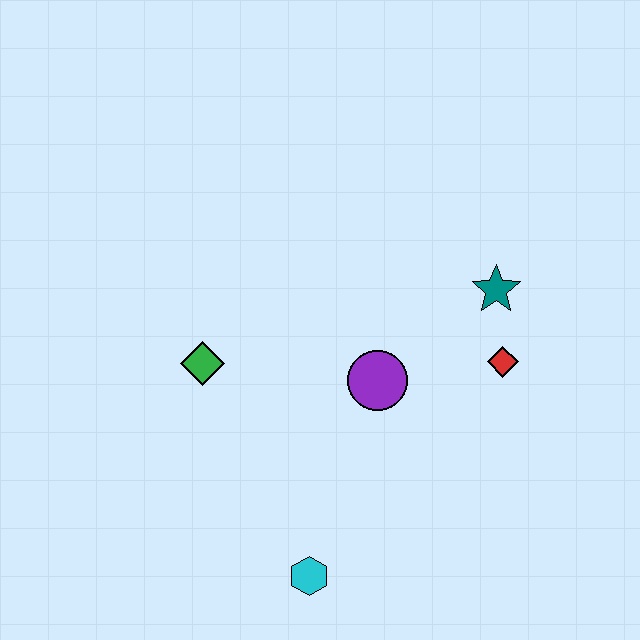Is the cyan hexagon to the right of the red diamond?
No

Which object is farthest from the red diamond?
The green diamond is farthest from the red diamond.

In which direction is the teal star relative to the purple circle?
The teal star is to the right of the purple circle.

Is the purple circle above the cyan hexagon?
Yes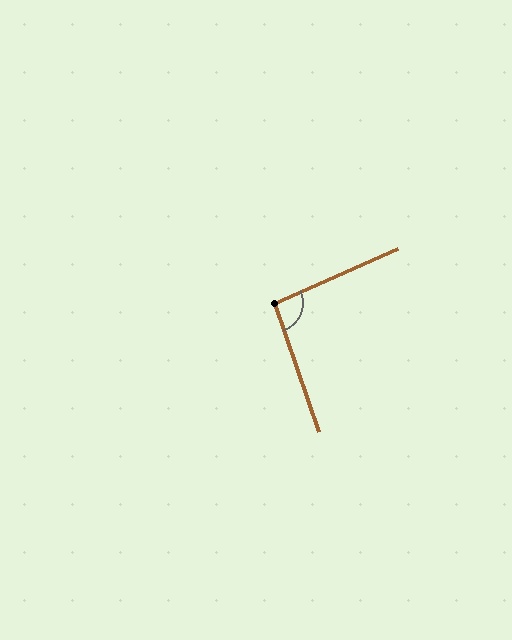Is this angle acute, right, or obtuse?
It is approximately a right angle.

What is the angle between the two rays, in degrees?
Approximately 94 degrees.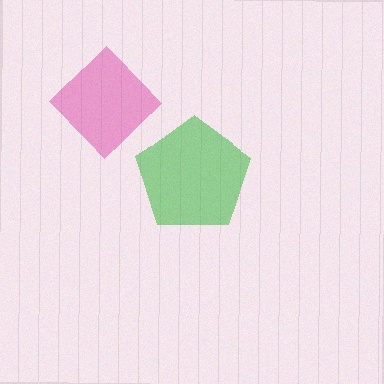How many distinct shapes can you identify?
There are 2 distinct shapes: a magenta diamond, a green pentagon.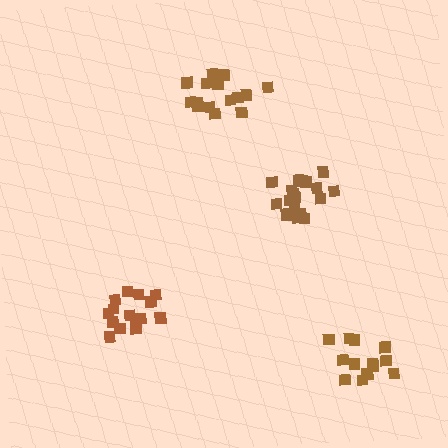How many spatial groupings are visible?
There are 4 spatial groupings.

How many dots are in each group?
Group 1: 15 dots, Group 2: 19 dots, Group 3: 15 dots, Group 4: 15 dots (64 total).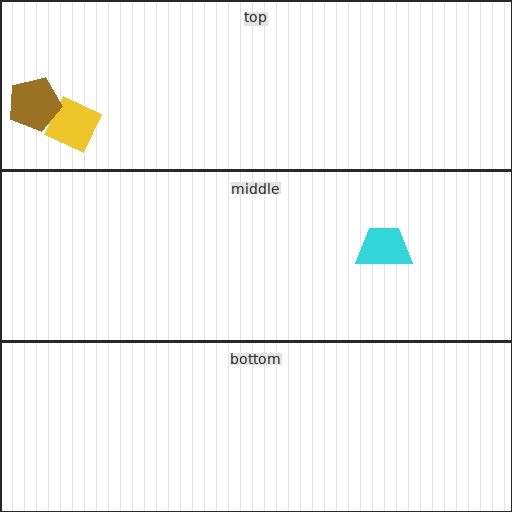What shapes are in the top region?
The yellow square, the brown pentagon.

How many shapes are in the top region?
2.